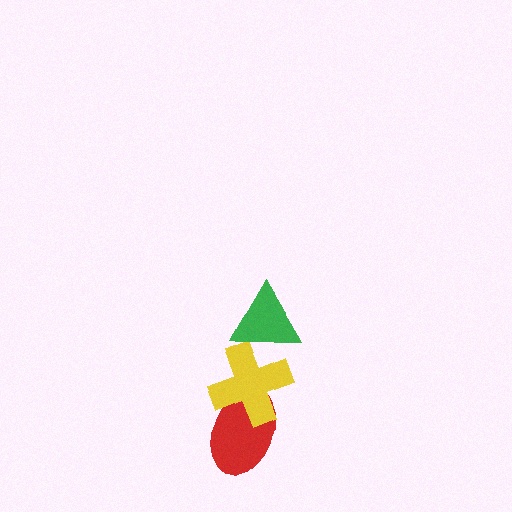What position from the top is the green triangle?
The green triangle is 1st from the top.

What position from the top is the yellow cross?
The yellow cross is 2nd from the top.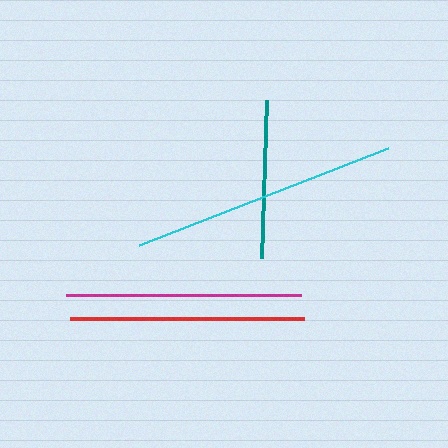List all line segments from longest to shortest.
From longest to shortest: cyan, magenta, red, teal.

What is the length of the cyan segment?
The cyan segment is approximately 267 pixels long.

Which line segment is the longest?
The cyan line is the longest at approximately 267 pixels.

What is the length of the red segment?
The red segment is approximately 234 pixels long.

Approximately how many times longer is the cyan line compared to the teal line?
The cyan line is approximately 1.7 times the length of the teal line.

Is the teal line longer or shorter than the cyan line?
The cyan line is longer than the teal line.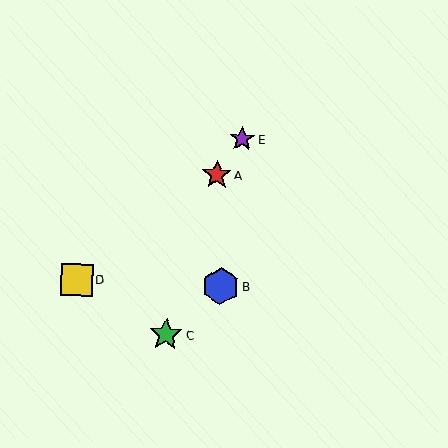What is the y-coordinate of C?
Object C is at y≈334.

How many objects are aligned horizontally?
2 objects (B, D) are aligned horizontally.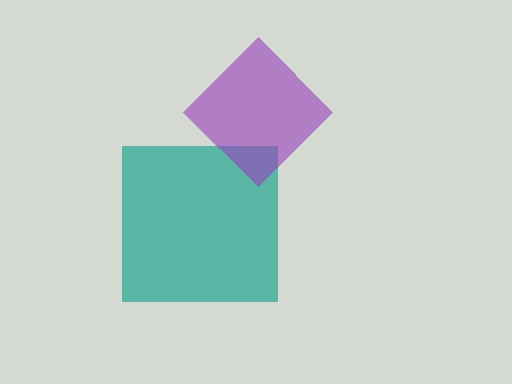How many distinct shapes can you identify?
There are 2 distinct shapes: a teal square, a purple diamond.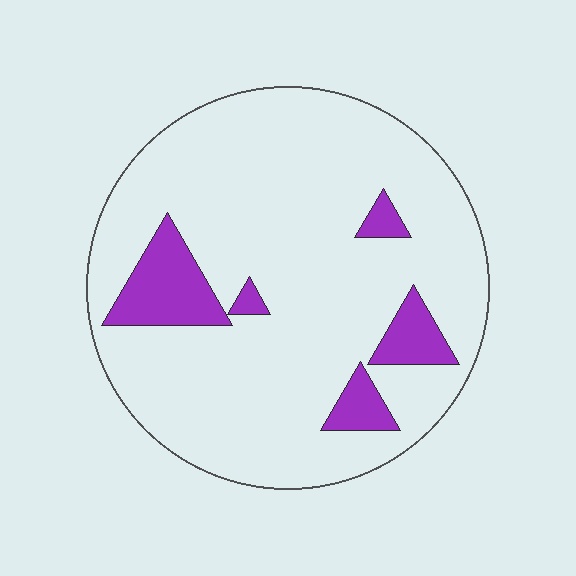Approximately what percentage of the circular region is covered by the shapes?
Approximately 15%.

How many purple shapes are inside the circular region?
5.